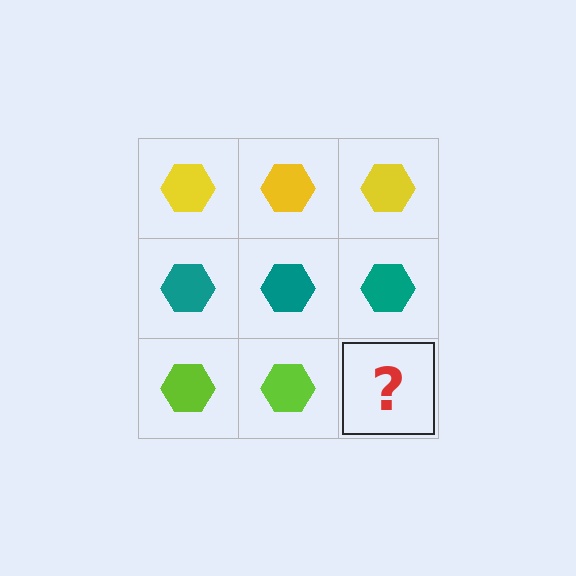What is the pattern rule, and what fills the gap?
The rule is that each row has a consistent color. The gap should be filled with a lime hexagon.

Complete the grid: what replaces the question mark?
The question mark should be replaced with a lime hexagon.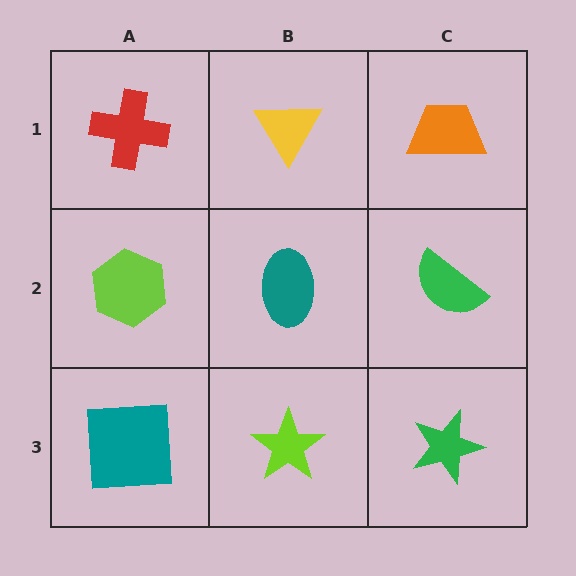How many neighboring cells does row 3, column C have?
2.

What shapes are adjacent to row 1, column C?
A green semicircle (row 2, column C), a yellow triangle (row 1, column B).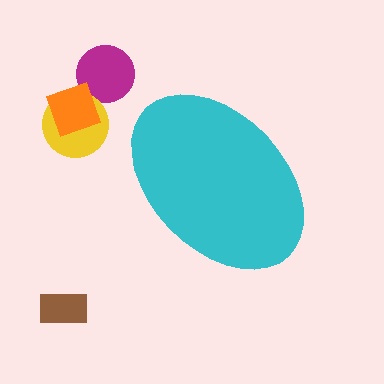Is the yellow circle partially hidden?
No, the yellow circle is fully visible.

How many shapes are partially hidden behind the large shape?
0 shapes are partially hidden.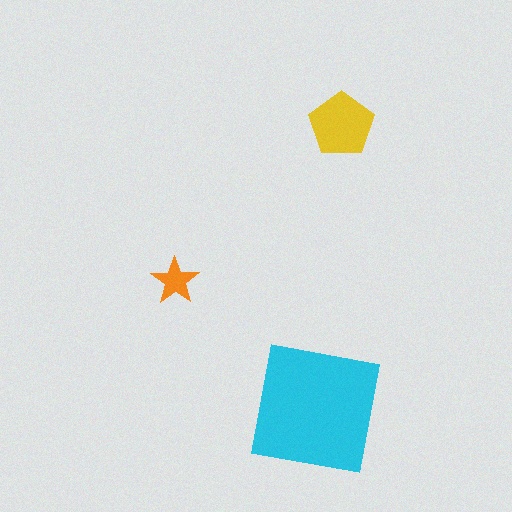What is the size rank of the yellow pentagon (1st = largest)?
2nd.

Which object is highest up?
The yellow pentagon is topmost.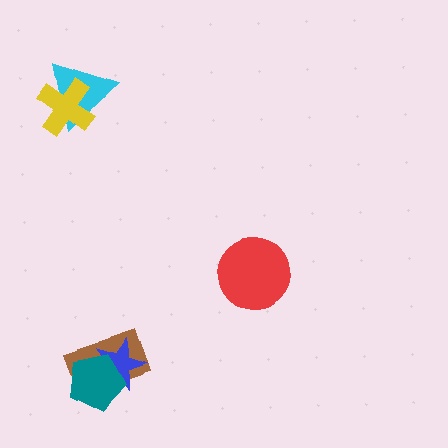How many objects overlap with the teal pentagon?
2 objects overlap with the teal pentagon.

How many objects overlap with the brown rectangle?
2 objects overlap with the brown rectangle.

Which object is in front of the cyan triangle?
The yellow cross is in front of the cyan triangle.